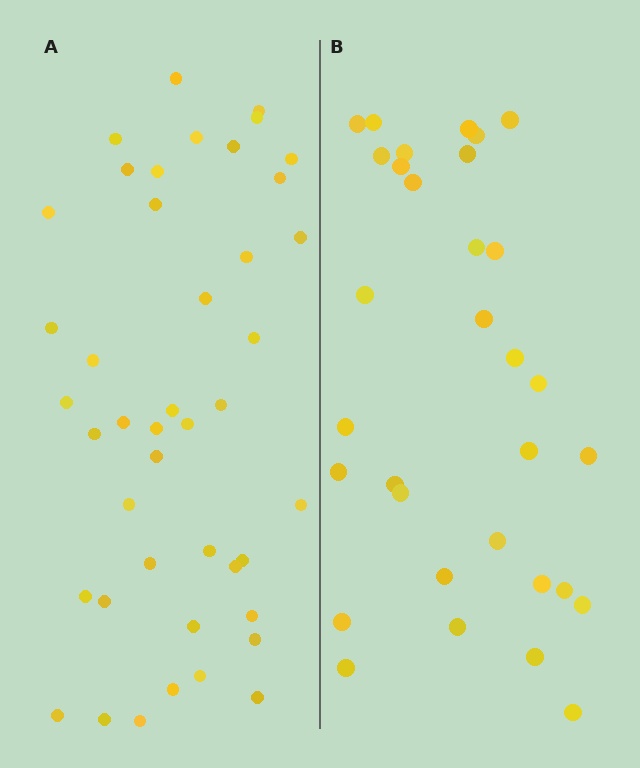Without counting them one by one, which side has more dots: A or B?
Region A (the left region) has more dots.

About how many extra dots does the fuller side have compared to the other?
Region A has roughly 12 or so more dots than region B.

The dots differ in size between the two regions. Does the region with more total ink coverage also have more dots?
No. Region B has more total ink coverage because its dots are larger, but region A actually contains more individual dots. Total area can be misleading — the number of items is what matters here.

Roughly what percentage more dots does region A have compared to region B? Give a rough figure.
About 35% more.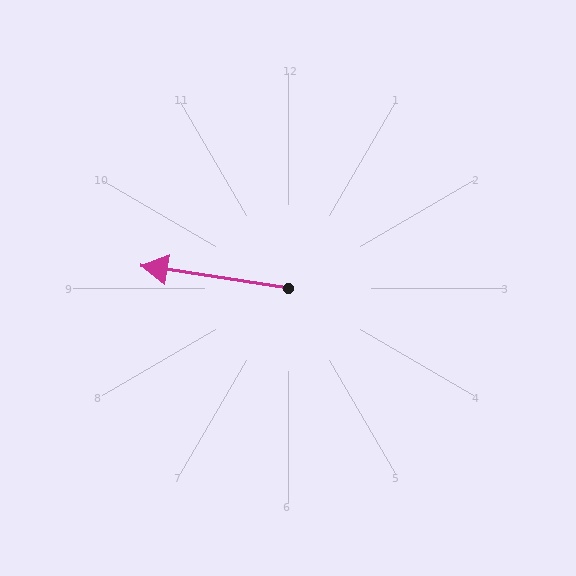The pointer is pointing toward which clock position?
Roughly 9 o'clock.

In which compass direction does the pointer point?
West.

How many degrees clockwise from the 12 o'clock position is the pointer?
Approximately 279 degrees.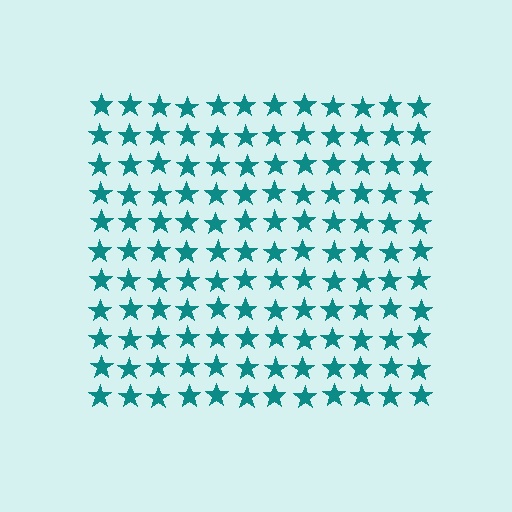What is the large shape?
The large shape is a square.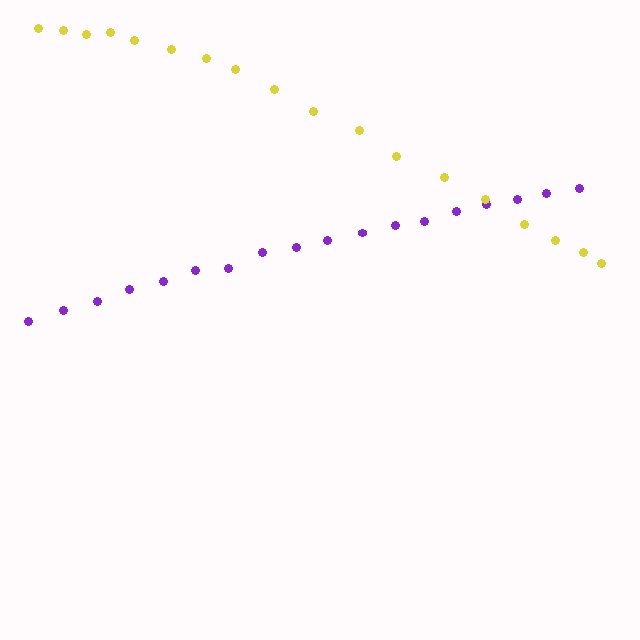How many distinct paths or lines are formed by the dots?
There are 2 distinct paths.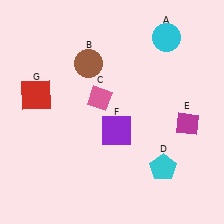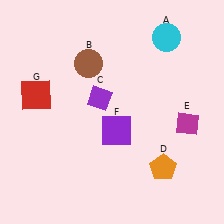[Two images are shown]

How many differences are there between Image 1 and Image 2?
There are 2 differences between the two images.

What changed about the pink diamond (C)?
In Image 1, C is pink. In Image 2, it changed to purple.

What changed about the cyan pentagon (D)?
In Image 1, D is cyan. In Image 2, it changed to orange.